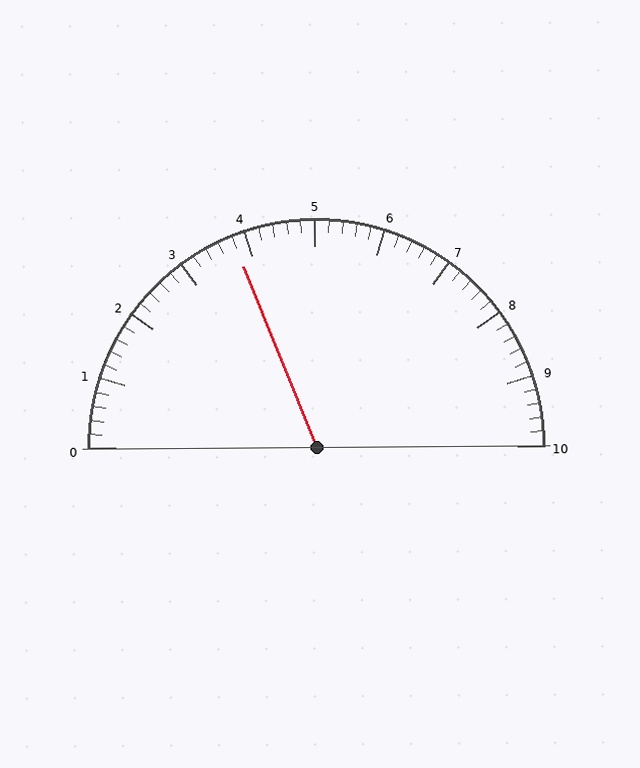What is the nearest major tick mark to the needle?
The nearest major tick mark is 4.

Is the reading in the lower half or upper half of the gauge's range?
The reading is in the lower half of the range (0 to 10).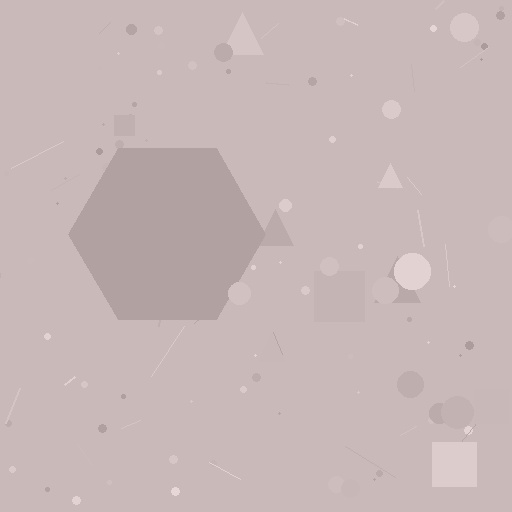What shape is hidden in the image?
A hexagon is hidden in the image.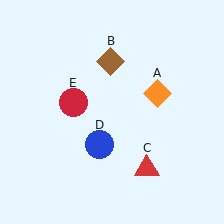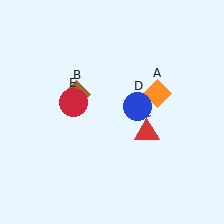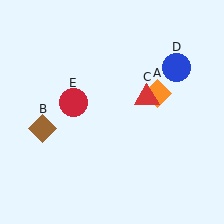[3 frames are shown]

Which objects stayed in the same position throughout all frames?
Orange diamond (object A) and red circle (object E) remained stationary.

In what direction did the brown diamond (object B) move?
The brown diamond (object B) moved down and to the left.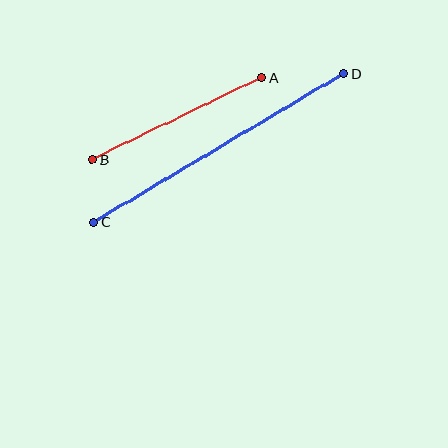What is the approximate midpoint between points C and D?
The midpoint is at approximately (219, 148) pixels.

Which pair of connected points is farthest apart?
Points C and D are farthest apart.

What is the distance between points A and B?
The distance is approximately 188 pixels.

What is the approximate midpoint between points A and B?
The midpoint is at approximately (177, 118) pixels.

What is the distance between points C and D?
The distance is approximately 291 pixels.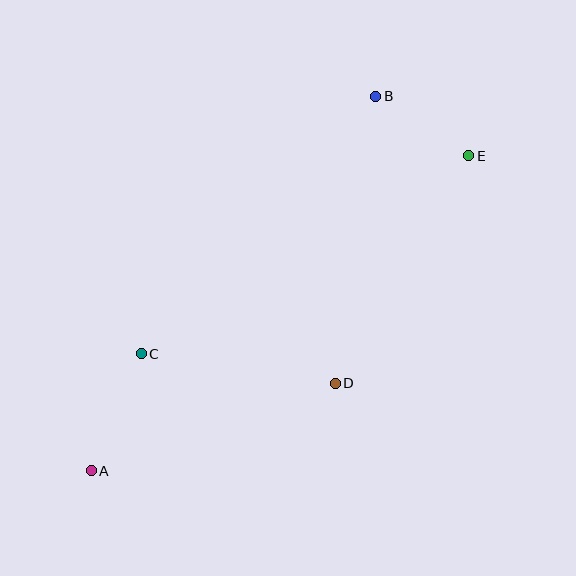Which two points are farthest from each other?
Points A and E are farthest from each other.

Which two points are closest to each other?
Points B and E are closest to each other.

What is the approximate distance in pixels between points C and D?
The distance between C and D is approximately 197 pixels.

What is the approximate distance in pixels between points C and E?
The distance between C and E is approximately 383 pixels.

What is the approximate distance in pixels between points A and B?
The distance between A and B is approximately 470 pixels.